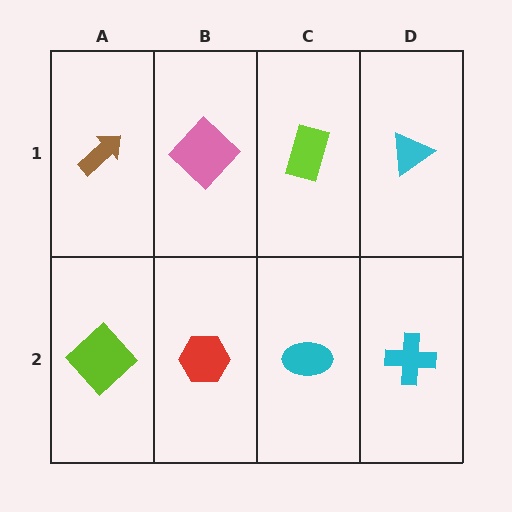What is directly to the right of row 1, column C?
A cyan triangle.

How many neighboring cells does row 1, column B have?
3.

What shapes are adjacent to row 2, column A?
A brown arrow (row 1, column A), a red hexagon (row 2, column B).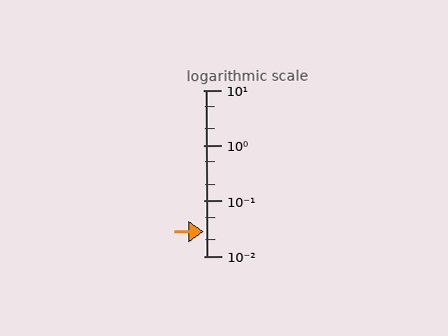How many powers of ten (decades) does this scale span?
The scale spans 3 decades, from 0.01 to 10.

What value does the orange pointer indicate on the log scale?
The pointer indicates approximately 0.028.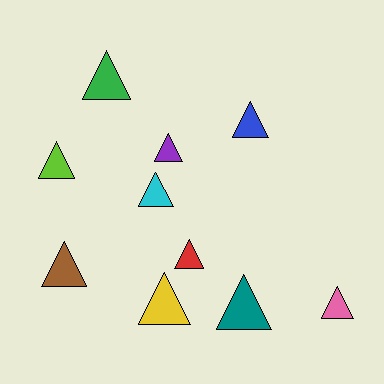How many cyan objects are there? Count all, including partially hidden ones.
There is 1 cyan object.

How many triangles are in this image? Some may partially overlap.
There are 10 triangles.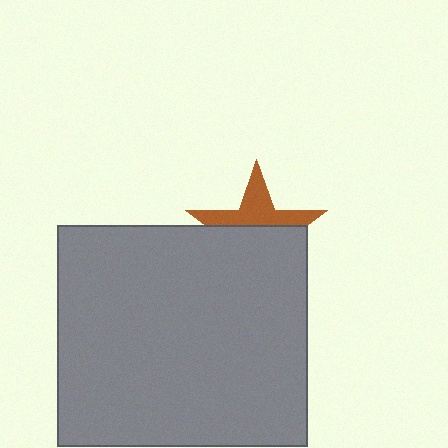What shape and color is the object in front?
The object in front is a gray rectangle.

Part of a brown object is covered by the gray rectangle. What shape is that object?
It is a star.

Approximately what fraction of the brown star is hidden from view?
Roughly 57% of the brown star is hidden behind the gray rectangle.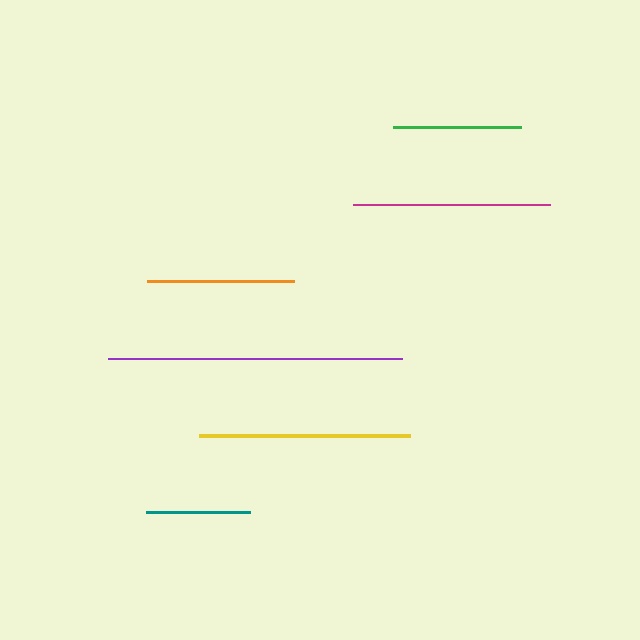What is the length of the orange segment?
The orange segment is approximately 147 pixels long.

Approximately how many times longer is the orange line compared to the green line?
The orange line is approximately 1.1 times the length of the green line.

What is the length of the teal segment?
The teal segment is approximately 103 pixels long.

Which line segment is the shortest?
The teal line is the shortest at approximately 103 pixels.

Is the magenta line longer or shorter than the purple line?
The purple line is longer than the magenta line.